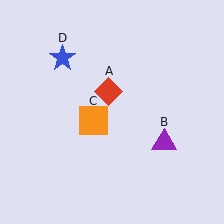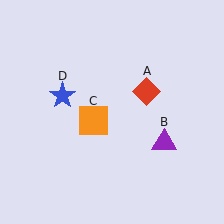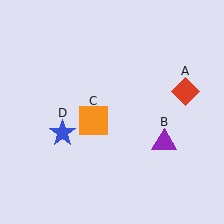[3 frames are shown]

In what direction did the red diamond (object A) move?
The red diamond (object A) moved right.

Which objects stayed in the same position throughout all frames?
Purple triangle (object B) and orange square (object C) remained stationary.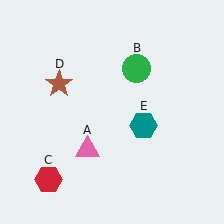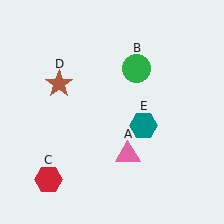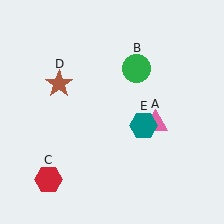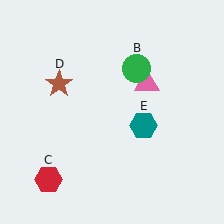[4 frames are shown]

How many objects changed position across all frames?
1 object changed position: pink triangle (object A).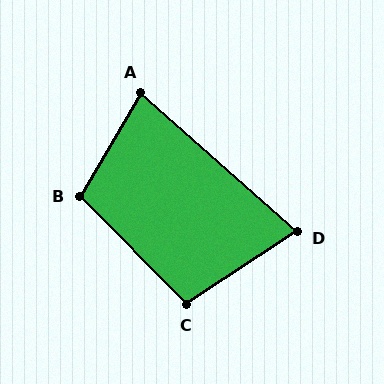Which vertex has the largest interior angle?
B, at approximately 105 degrees.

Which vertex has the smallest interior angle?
D, at approximately 75 degrees.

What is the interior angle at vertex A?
Approximately 79 degrees (acute).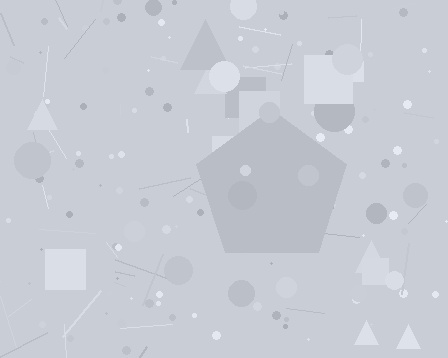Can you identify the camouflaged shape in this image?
The camouflaged shape is a pentagon.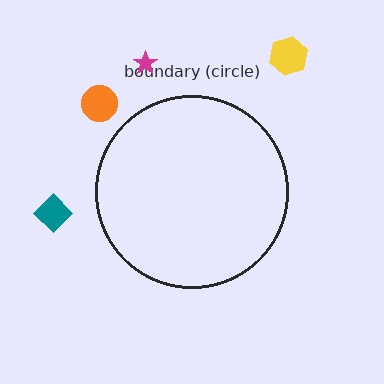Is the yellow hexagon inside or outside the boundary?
Outside.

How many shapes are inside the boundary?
0 inside, 4 outside.